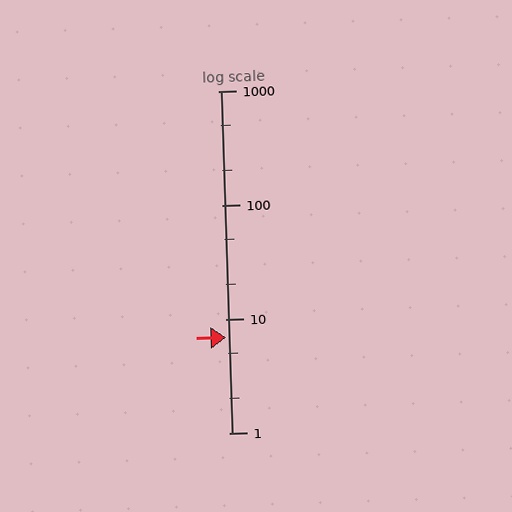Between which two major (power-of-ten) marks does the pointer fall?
The pointer is between 1 and 10.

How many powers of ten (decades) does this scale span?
The scale spans 3 decades, from 1 to 1000.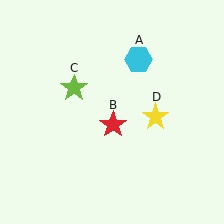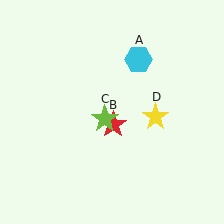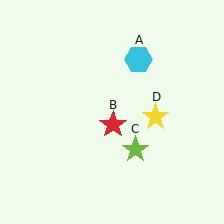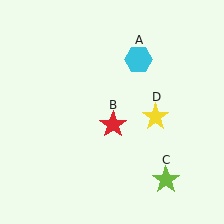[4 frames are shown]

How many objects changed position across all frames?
1 object changed position: lime star (object C).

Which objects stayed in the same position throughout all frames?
Cyan hexagon (object A) and red star (object B) and yellow star (object D) remained stationary.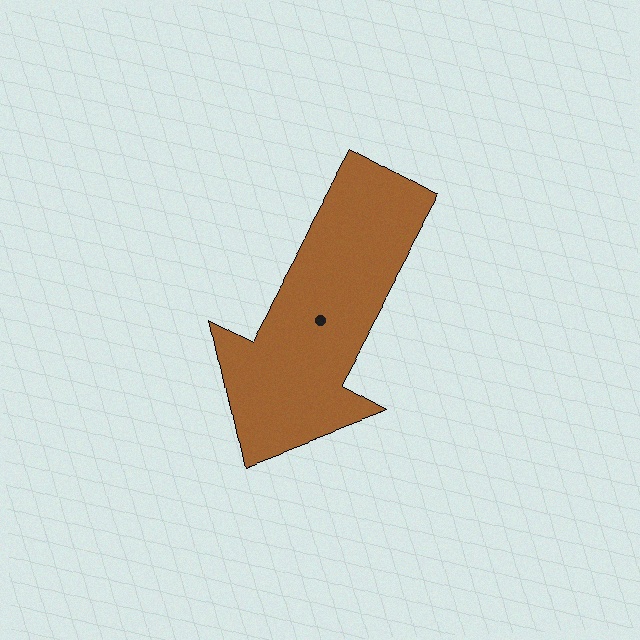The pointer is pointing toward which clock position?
Roughly 7 o'clock.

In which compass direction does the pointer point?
Southwest.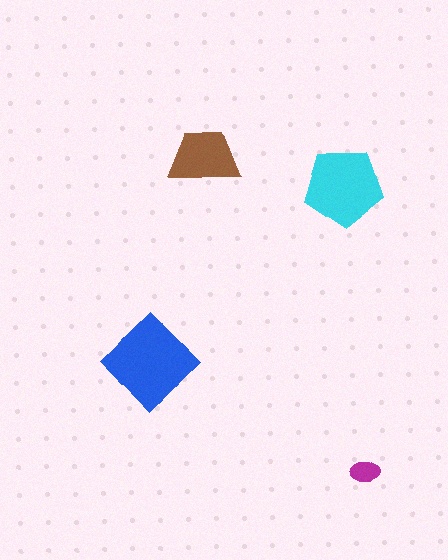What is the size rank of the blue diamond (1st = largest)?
1st.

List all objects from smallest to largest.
The magenta ellipse, the brown trapezoid, the cyan pentagon, the blue diamond.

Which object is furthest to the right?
The magenta ellipse is rightmost.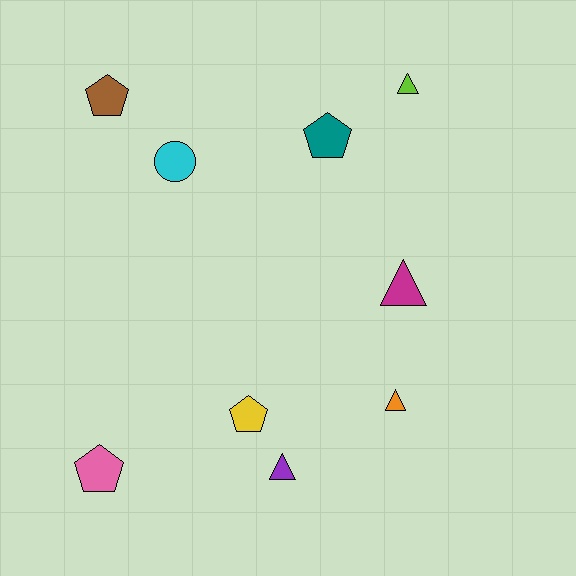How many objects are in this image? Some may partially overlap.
There are 9 objects.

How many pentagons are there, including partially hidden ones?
There are 4 pentagons.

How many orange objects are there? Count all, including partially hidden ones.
There is 1 orange object.